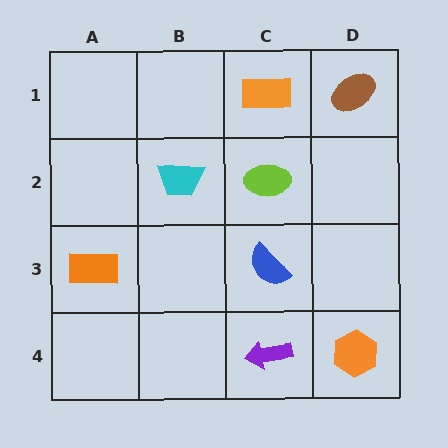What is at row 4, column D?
An orange hexagon.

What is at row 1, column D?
A brown ellipse.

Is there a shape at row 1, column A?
No, that cell is empty.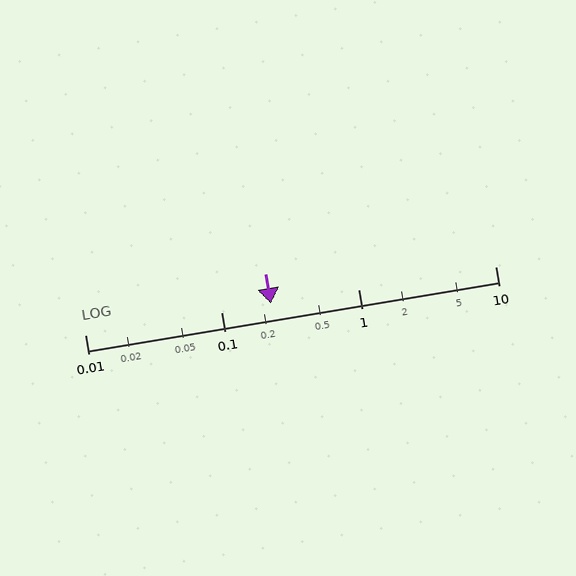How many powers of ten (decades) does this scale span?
The scale spans 3 decades, from 0.01 to 10.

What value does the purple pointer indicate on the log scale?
The pointer indicates approximately 0.23.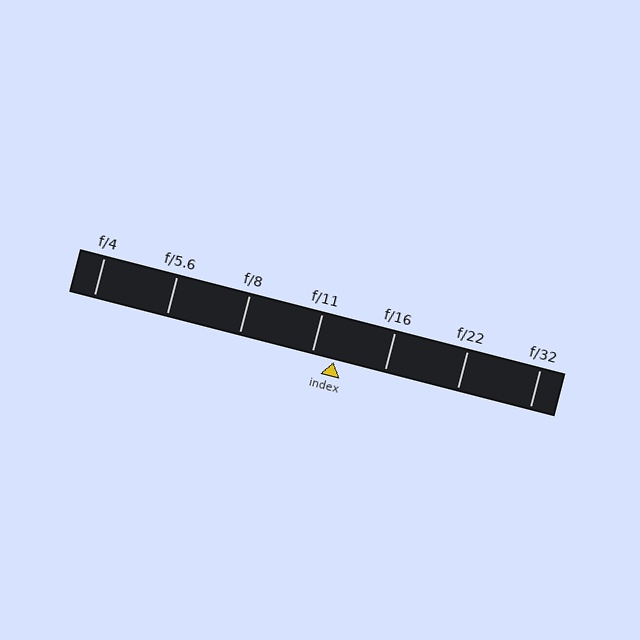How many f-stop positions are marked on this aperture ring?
There are 7 f-stop positions marked.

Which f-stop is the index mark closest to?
The index mark is closest to f/11.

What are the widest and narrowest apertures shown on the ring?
The widest aperture shown is f/4 and the narrowest is f/32.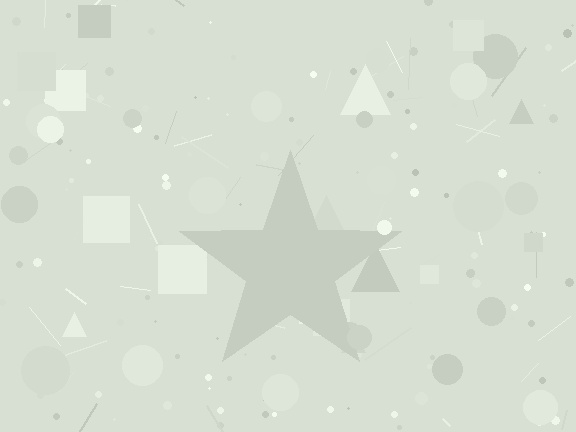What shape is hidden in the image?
A star is hidden in the image.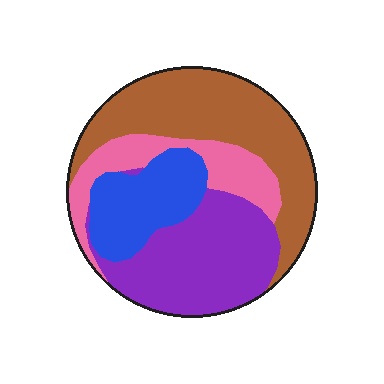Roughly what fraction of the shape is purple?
Purple takes up about one third (1/3) of the shape.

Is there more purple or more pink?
Purple.